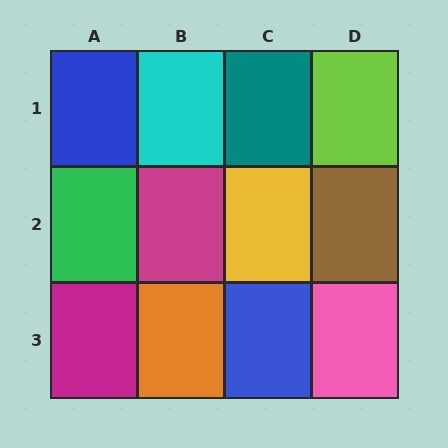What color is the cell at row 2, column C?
Yellow.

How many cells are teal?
1 cell is teal.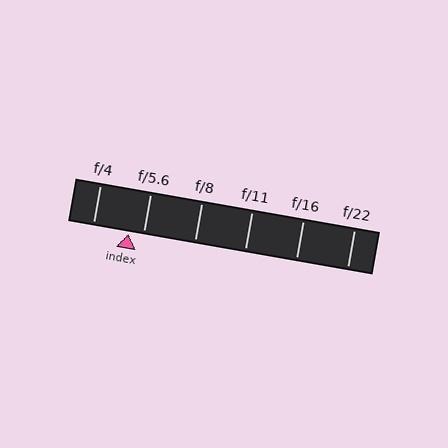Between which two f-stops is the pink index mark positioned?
The index mark is between f/4 and f/5.6.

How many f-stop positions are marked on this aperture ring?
There are 6 f-stop positions marked.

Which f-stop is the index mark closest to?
The index mark is closest to f/5.6.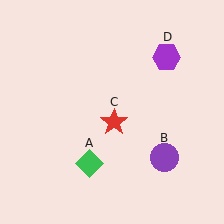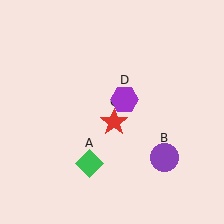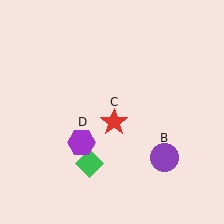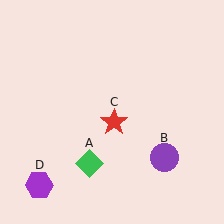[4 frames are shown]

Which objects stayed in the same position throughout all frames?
Green diamond (object A) and purple circle (object B) and red star (object C) remained stationary.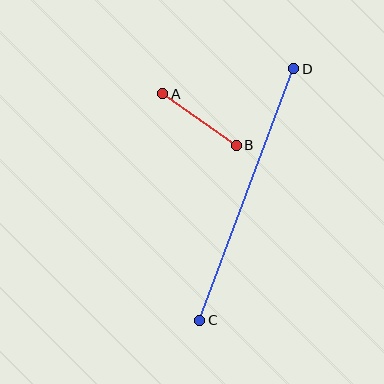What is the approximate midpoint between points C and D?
The midpoint is at approximately (247, 195) pixels.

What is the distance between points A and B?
The distance is approximately 90 pixels.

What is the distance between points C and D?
The distance is approximately 269 pixels.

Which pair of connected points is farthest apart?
Points C and D are farthest apart.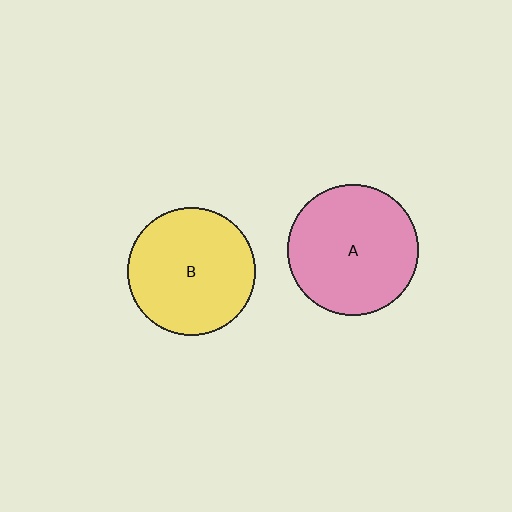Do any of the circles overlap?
No, none of the circles overlap.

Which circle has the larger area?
Circle A (pink).